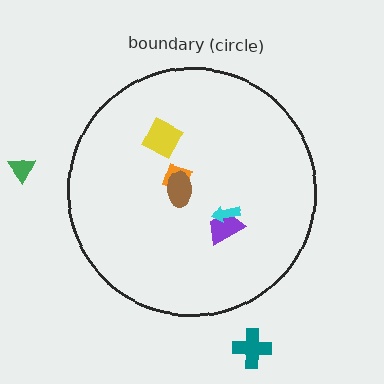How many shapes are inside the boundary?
5 inside, 2 outside.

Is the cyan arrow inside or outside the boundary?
Inside.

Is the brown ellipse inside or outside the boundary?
Inside.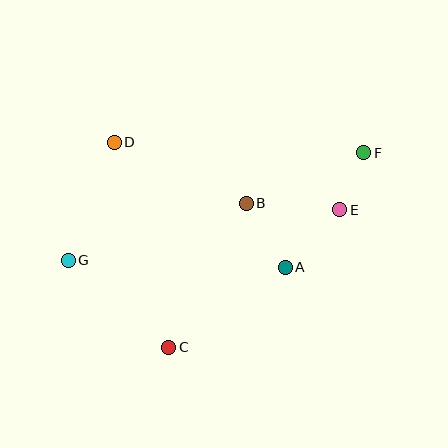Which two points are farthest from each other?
Points F and G are farthest from each other.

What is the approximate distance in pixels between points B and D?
The distance between B and D is approximately 146 pixels.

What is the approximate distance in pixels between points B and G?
The distance between B and G is approximately 187 pixels.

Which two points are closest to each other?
Points E and F are closest to each other.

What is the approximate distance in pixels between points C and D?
The distance between C and D is approximately 212 pixels.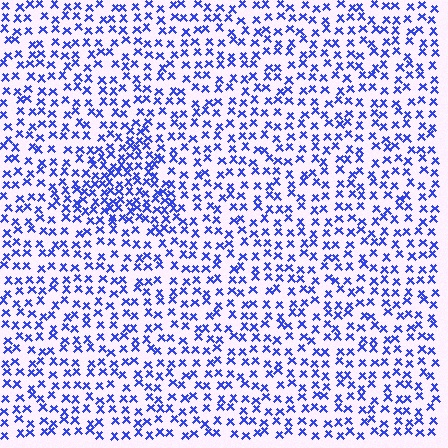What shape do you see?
I see a triangle.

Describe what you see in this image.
The image contains small blue elements arranged at two different densities. A triangle-shaped region is visible where the elements are more densely packed than the surrounding area.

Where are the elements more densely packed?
The elements are more densely packed inside the triangle boundary.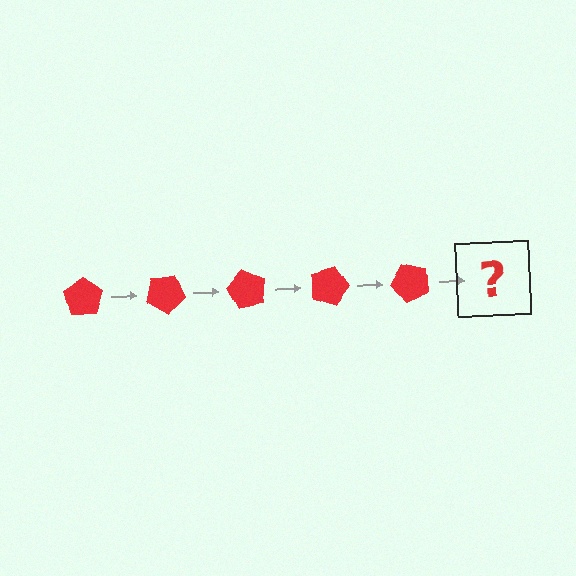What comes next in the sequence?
The next element should be a red pentagon rotated 150 degrees.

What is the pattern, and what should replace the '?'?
The pattern is that the pentagon rotates 30 degrees each step. The '?' should be a red pentagon rotated 150 degrees.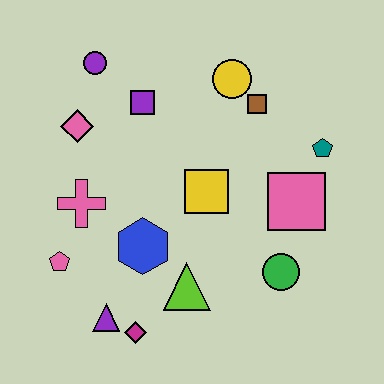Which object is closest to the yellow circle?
The brown square is closest to the yellow circle.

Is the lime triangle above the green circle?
No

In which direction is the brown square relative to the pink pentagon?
The brown square is to the right of the pink pentagon.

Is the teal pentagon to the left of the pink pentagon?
No